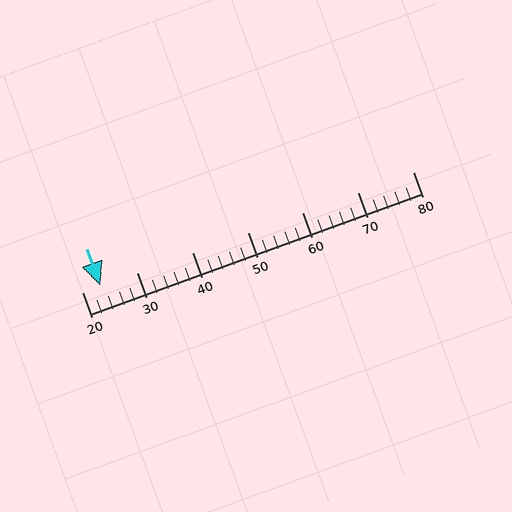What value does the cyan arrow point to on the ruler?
The cyan arrow points to approximately 23.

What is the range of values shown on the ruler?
The ruler shows values from 20 to 80.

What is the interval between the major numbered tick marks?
The major tick marks are spaced 10 units apart.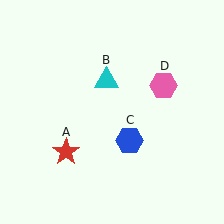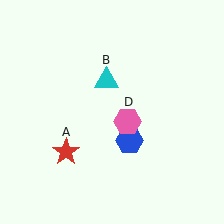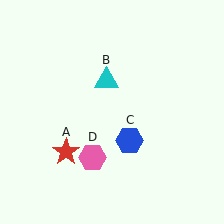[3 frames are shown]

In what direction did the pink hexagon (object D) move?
The pink hexagon (object D) moved down and to the left.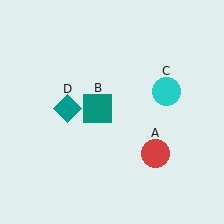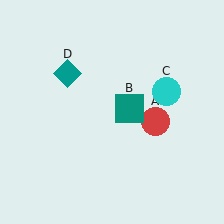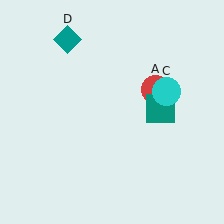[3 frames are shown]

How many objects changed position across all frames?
3 objects changed position: red circle (object A), teal square (object B), teal diamond (object D).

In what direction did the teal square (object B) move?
The teal square (object B) moved right.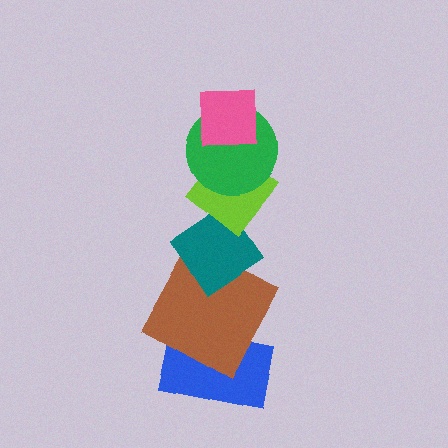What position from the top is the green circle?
The green circle is 2nd from the top.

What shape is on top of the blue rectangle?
The brown square is on top of the blue rectangle.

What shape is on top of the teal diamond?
The lime diamond is on top of the teal diamond.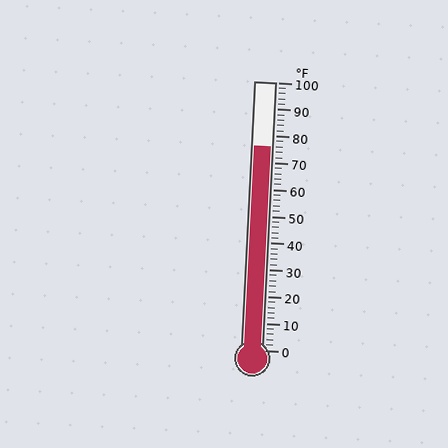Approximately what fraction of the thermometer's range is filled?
The thermometer is filled to approximately 75% of its range.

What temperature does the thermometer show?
The thermometer shows approximately 76°F.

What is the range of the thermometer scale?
The thermometer scale ranges from 0°F to 100°F.